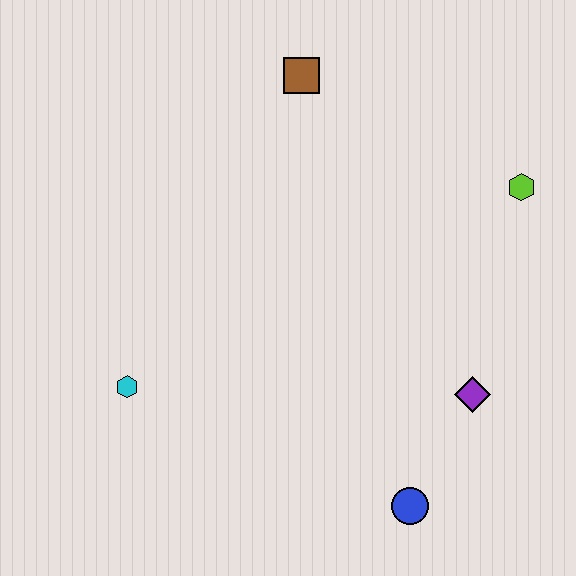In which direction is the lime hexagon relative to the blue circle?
The lime hexagon is above the blue circle.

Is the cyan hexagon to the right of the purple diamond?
No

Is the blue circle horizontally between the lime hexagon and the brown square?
Yes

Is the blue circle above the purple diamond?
No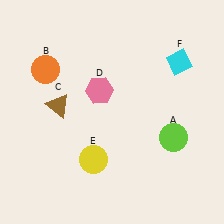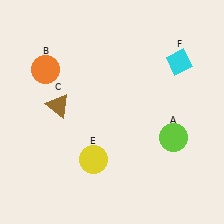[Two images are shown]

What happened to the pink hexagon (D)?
The pink hexagon (D) was removed in Image 2. It was in the top-left area of Image 1.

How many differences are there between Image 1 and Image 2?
There is 1 difference between the two images.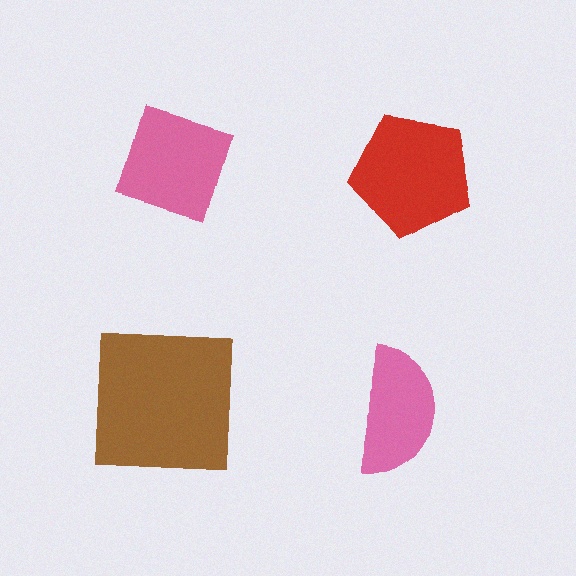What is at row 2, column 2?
A pink semicircle.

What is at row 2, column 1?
A brown square.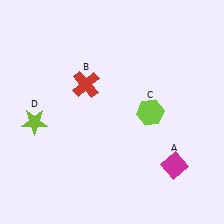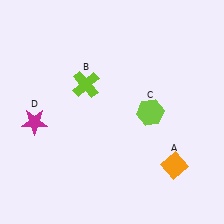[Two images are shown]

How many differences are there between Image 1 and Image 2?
There are 3 differences between the two images.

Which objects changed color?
A changed from magenta to orange. B changed from red to lime. D changed from lime to magenta.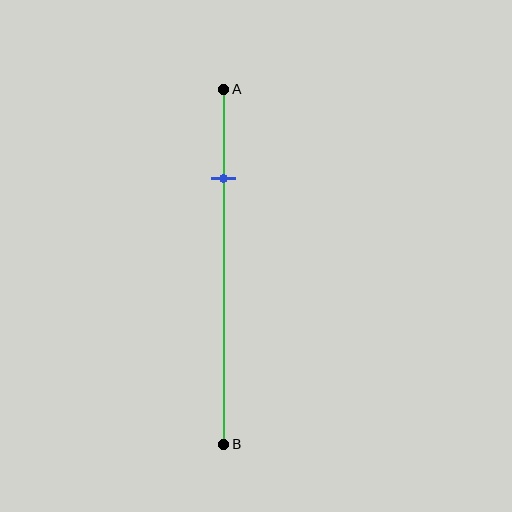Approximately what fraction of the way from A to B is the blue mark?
The blue mark is approximately 25% of the way from A to B.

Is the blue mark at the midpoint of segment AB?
No, the mark is at about 25% from A, not at the 50% midpoint.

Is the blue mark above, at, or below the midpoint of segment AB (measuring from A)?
The blue mark is above the midpoint of segment AB.